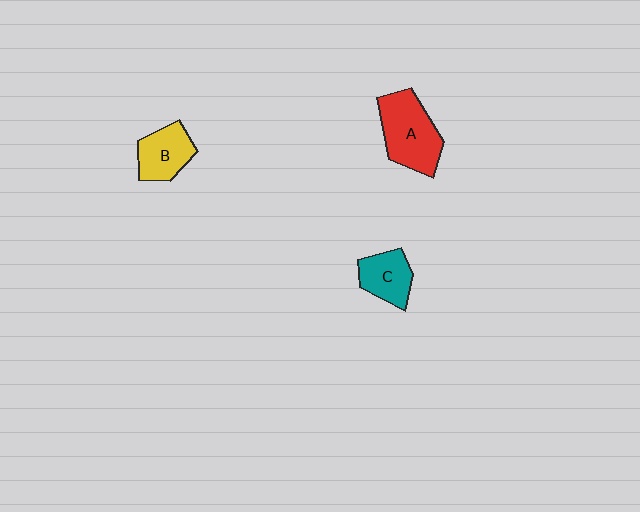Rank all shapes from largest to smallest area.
From largest to smallest: A (red), B (yellow), C (teal).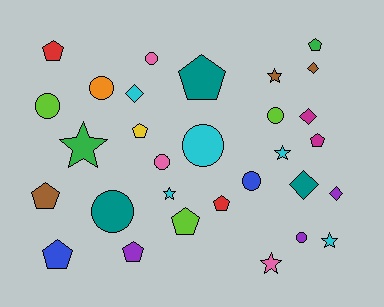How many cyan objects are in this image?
There are 5 cyan objects.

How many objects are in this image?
There are 30 objects.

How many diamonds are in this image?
There are 5 diamonds.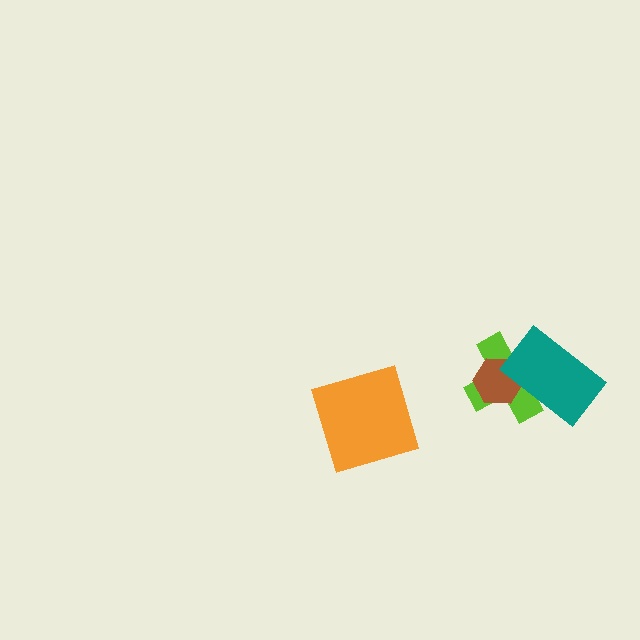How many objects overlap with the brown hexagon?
2 objects overlap with the brown hexagon.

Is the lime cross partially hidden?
Yes, it is partially covered by another shape.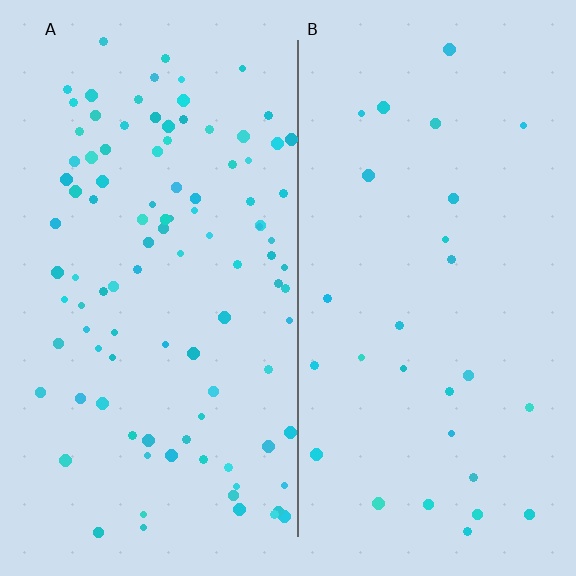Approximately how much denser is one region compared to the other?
Approximately 3.6× — region A over region B.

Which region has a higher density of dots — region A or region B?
A (the left).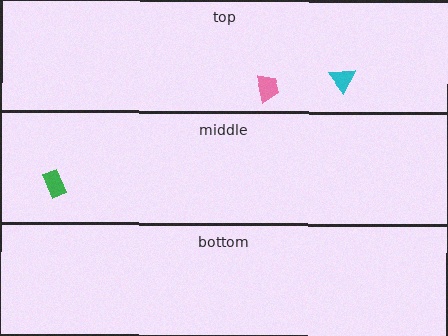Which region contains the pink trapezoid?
The top region.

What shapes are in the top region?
The pink trapezoid, the cyan triangle.